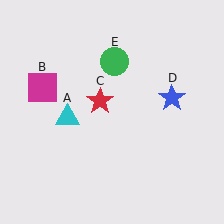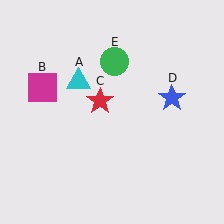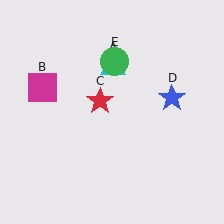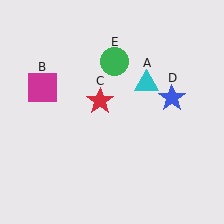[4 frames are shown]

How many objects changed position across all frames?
1 object changed position: cyan triangle (object A).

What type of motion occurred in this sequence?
The cyan triangle (object A) rotated clockwise around the center of the scene.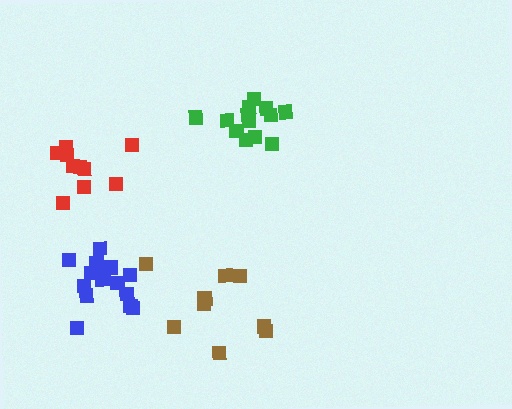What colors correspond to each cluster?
The clusters are colored: red, green, brown, blue.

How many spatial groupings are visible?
There are 4 spatial groupings.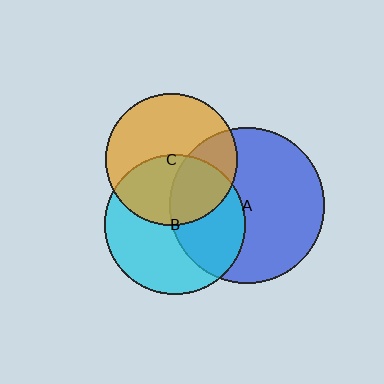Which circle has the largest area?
Circle A (blue).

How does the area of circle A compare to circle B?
Approximately 1.2 times.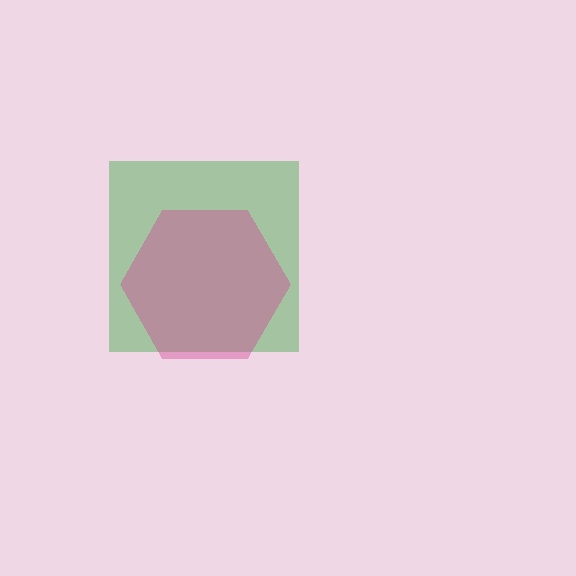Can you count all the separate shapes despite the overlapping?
Yes, there are 2 separate shapes.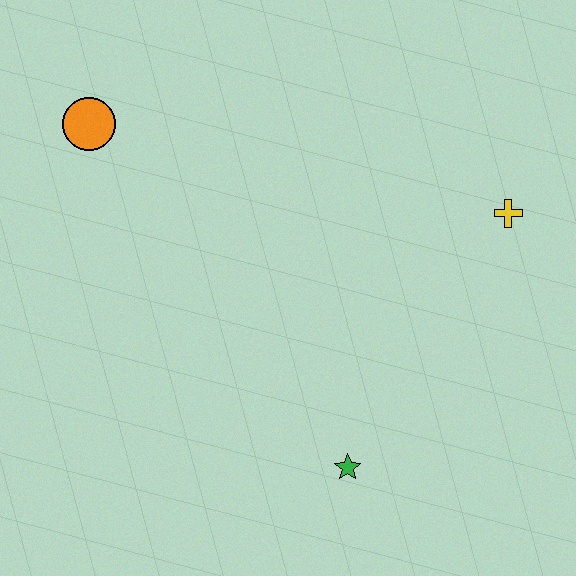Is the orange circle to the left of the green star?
Yes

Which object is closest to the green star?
The yellow cross is closest to the green star.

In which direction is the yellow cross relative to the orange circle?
The yellow cross is to the right of the orange circle.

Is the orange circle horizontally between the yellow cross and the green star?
No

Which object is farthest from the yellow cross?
The orange circle is farthest from the yellow cross.